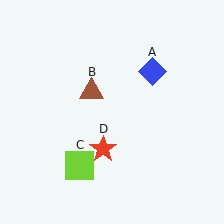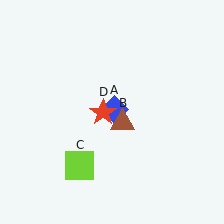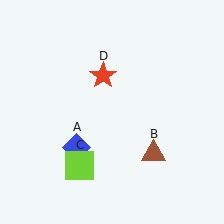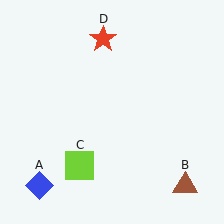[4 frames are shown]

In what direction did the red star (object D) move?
The red star (object D) moved up.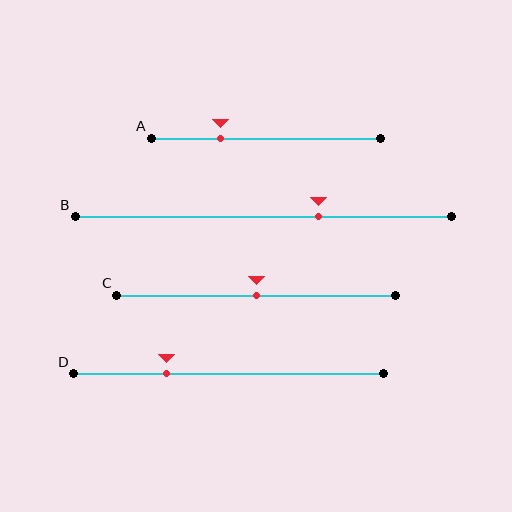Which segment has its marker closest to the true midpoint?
Segment C has its marker closest to the true midpoint.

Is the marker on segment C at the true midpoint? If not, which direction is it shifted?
Yes, the marker on segment C is at the true midpoint.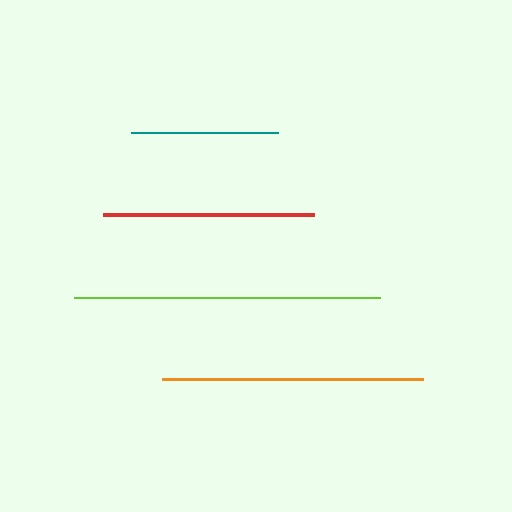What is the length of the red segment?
The red segment is approximately 211 pixels long.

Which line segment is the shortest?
The teal line is the shortest at approximately 147 pixels.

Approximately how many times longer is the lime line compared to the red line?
The lime line is approximately 1.4 times the length of the red line.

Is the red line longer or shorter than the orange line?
The orange line is longer than the red line.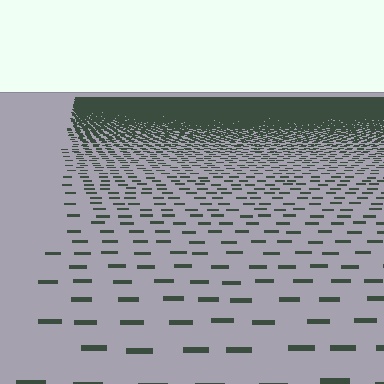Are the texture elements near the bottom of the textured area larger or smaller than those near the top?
Larger. Near the bottom, elements are closer to the viewer and appear at a bigger on-screen size.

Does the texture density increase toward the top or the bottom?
Density increases toward the top.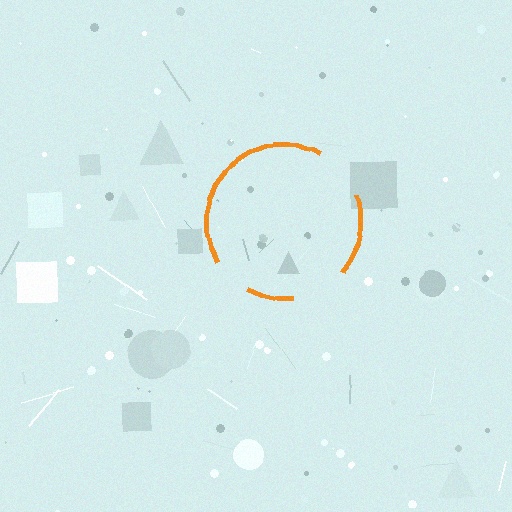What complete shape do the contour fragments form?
The contour fragments form a circle.